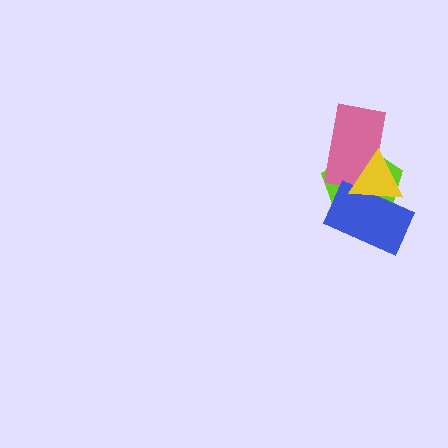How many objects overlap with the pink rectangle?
2 objects overlap with the pink rectangle.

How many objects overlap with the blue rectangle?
2 objects overlap with the blue rectangle.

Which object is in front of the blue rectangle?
The yellow triangle is in front of the blue rectangle.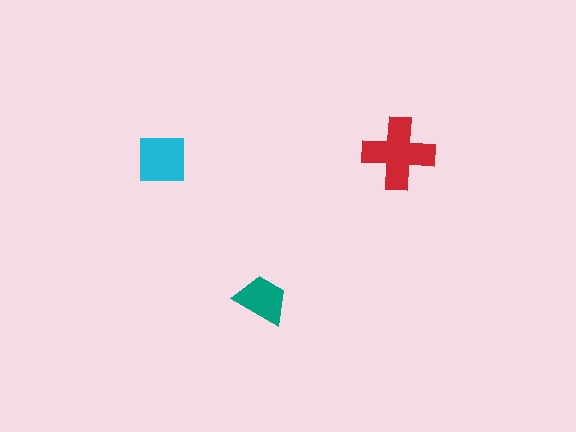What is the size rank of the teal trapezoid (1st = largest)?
3rd.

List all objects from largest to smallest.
The red cross, the cyan square, the teal trapezoid.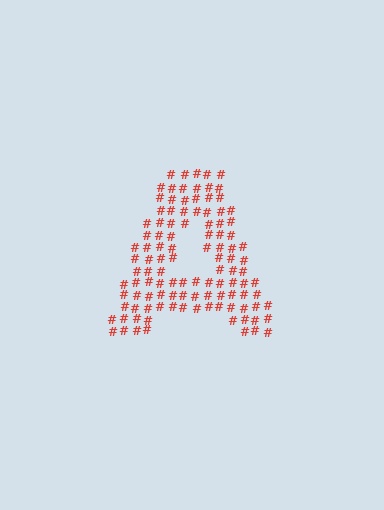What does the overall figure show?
The overall figure shows the letter A.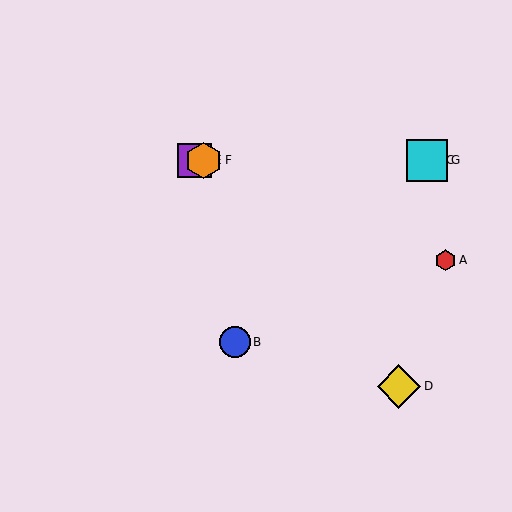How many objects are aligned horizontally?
4 objects (C, E, F, G) are aligned horizontally.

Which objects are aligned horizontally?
Objects C, E, F, G are aligned horizontally.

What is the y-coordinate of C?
Object C is at y≈160.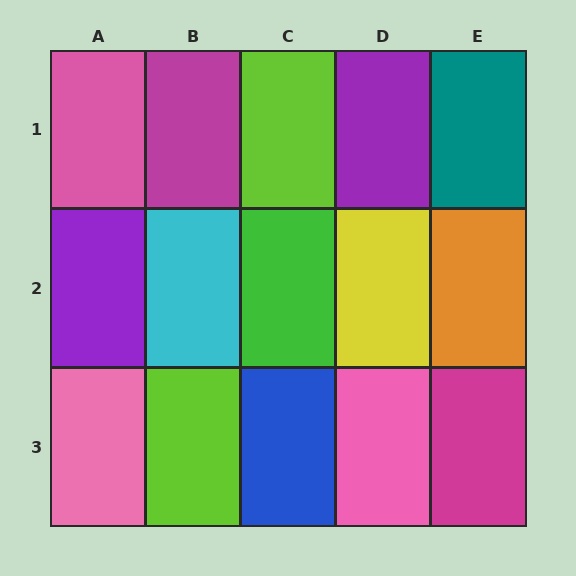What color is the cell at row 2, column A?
Purple.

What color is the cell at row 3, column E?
Magenta.